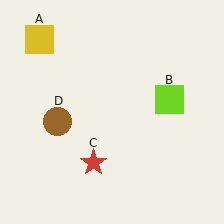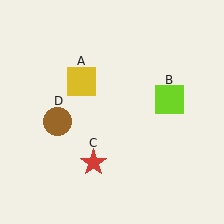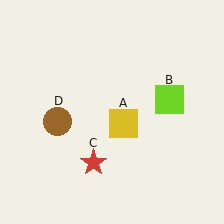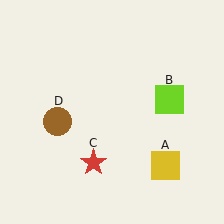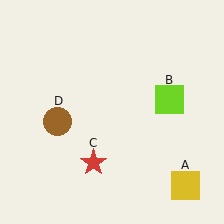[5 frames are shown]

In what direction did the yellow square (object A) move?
The yellow square (object A) moved down and to the right.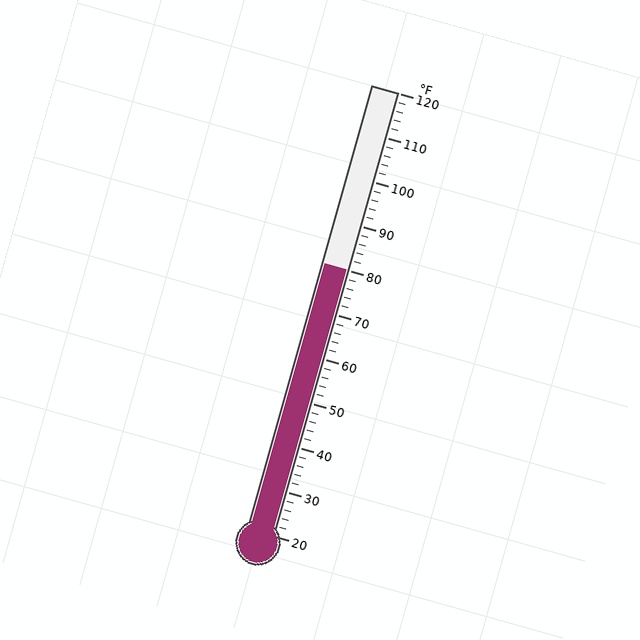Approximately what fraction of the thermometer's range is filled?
The thermometer is filled to approximately 60% of its range.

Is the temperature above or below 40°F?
The temperature is above 40°F.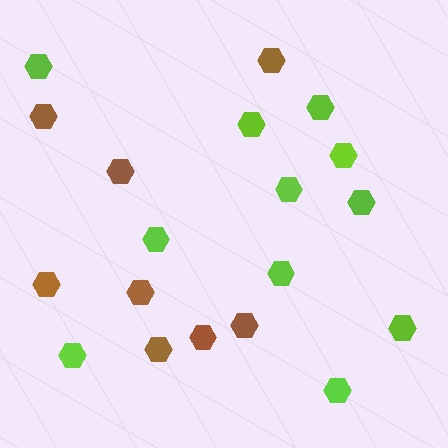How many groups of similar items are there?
There are 2 groups: one group of brown hexagons (8) and one group of lime hexagons (11).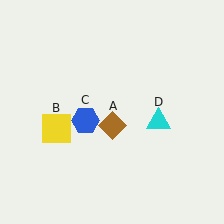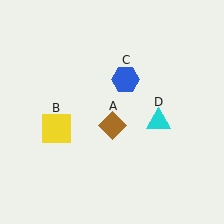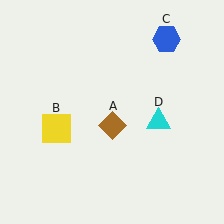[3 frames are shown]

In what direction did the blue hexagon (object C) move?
The blue hexagon (object C) moved up and to the right.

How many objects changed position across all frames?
1 object changed position: blue hexagon (object C).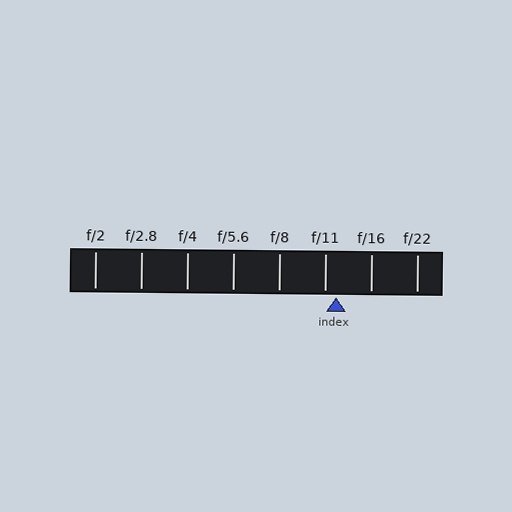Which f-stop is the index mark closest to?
The index mark is closest to f/11.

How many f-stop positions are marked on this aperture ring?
There are 8 f-stop positions marked.